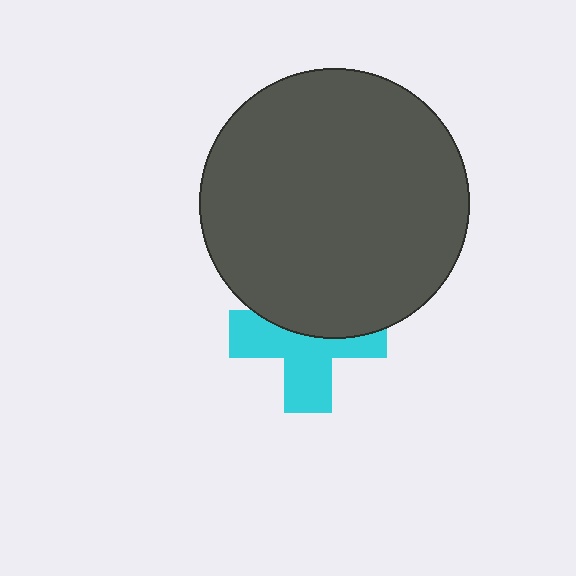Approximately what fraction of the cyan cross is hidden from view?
Roughly 44% of the cyan cross is hidden behind the dark gray circle.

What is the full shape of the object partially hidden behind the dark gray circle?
The partially hidden object is a cyan cross.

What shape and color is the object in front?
The object in front is a dark gray circle.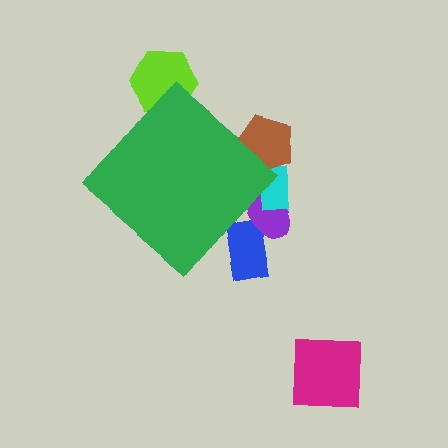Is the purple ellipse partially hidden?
Yes, the purple ellipse is partially hidden behind the green diamond.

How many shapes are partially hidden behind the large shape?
5 shapes are partially hidden.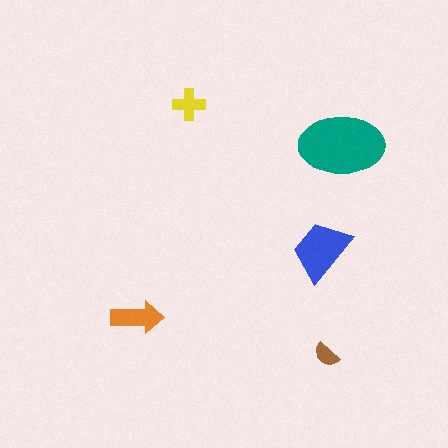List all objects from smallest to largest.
The brown semicircle, the yellow cross, the orange arrow, the blue trapezoid, the teal ellipse.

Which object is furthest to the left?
The orange arrow is leftmost.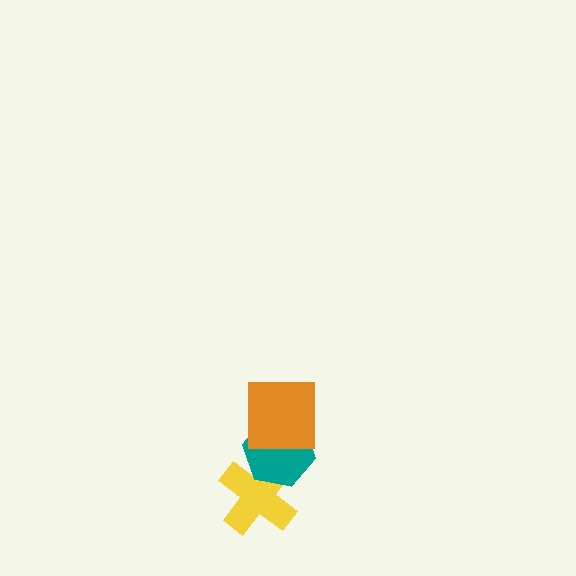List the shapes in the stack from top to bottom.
From top to bottom: the orange square, the teal hexagon, the yellow cross.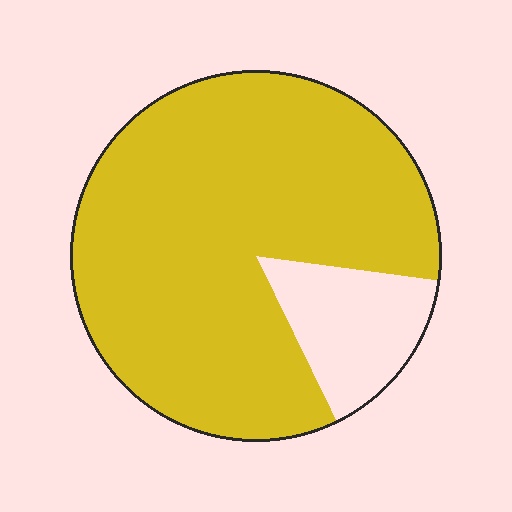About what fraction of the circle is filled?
About five sixths (5/6).